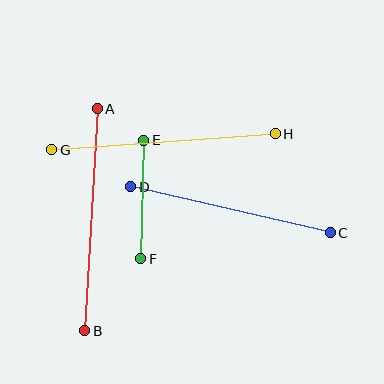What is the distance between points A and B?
The distance is approximately 222 pixels.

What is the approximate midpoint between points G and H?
The midpoint is at approximately (163, 142) pixels.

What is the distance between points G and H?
The distance is approximately 224 pixels.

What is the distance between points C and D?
The distance is approximately 205 pixels.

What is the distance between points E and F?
The distance is approximately 119 pixels.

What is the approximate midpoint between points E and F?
The midpoint is at approximately (142, 200) pixels.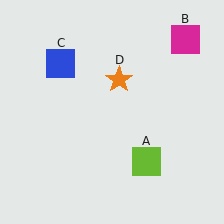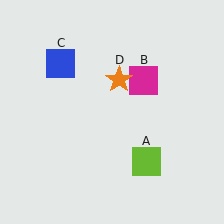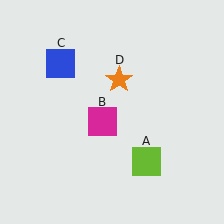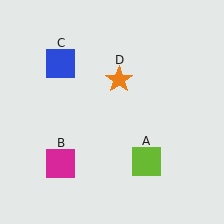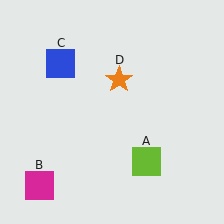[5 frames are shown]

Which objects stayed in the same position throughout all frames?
Lime square (object A) and blue square (object C) and orange star (object D) remained stationary.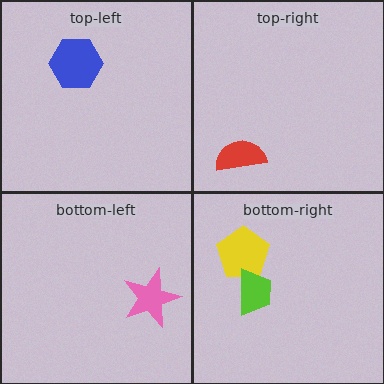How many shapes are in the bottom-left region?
1.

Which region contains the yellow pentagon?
The bottom-right region.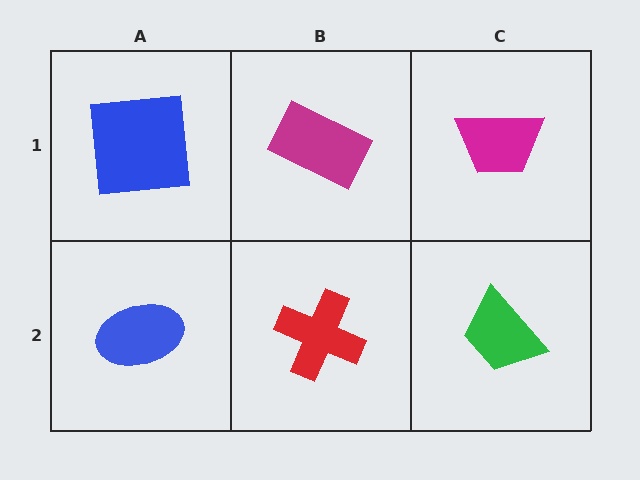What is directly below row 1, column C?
A green trapezoid.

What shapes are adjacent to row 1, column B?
A red cross (row 2, column B), a blue square (row 1, column A), a magenta trapezoid (row 1, column C).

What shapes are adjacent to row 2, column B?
A magenta rectangle (row 1, column B), a blue ellipse (row 2, column A), a green trapezoid (row 2, column C).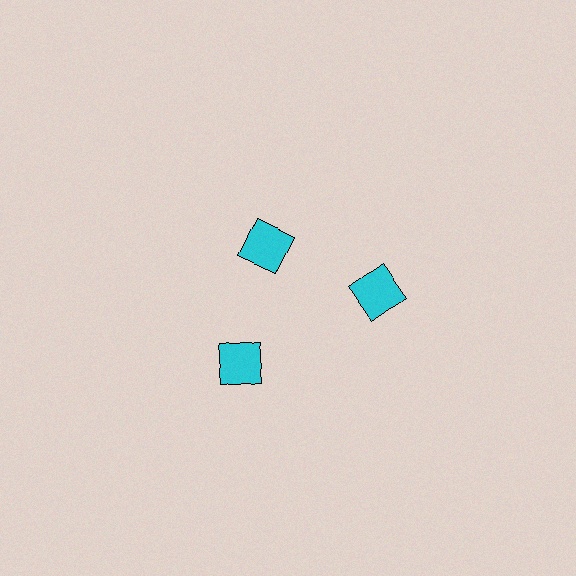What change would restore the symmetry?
The symmetry would be restored by moving it outward, back onto the ring so that all 3 squares sit at equal angles and equal distance from the center.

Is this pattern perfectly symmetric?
No. The 3 cyan squares are arranged in a ring, but one element near the 11 o'clock position is pulled inward toward the center, breaking the 3-fold rotational symmetry.